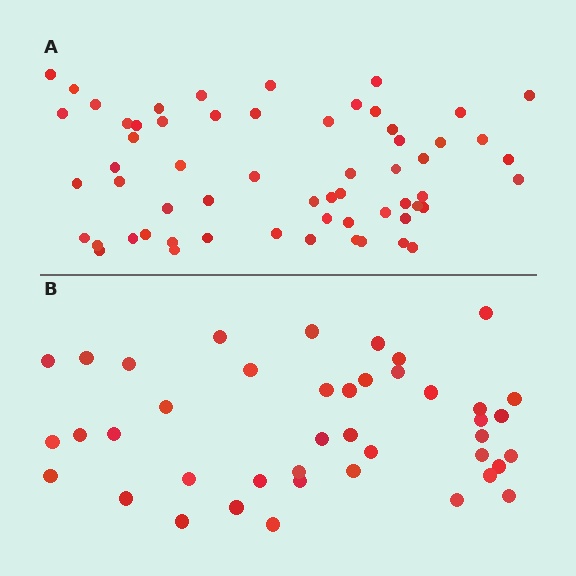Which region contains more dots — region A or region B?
Region A (the top region) has more dots.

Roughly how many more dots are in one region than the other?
Region A has approximately 20 more dots than region B.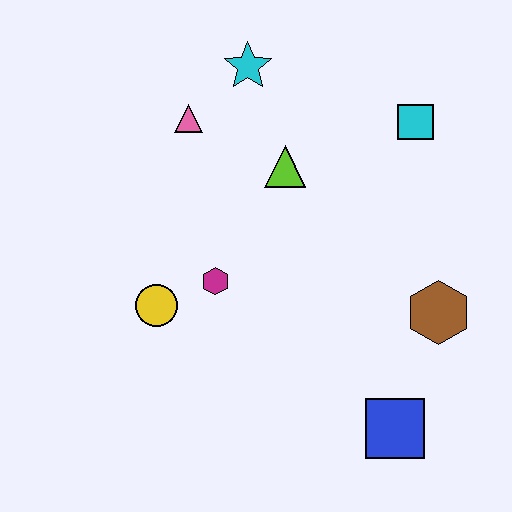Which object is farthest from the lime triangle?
The blue square is farthest from the lime triangle.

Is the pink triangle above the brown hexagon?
Yes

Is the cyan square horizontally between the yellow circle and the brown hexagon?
Yes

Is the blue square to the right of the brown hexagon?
No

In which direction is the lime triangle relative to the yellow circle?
The lime triangle is above the yellow circle.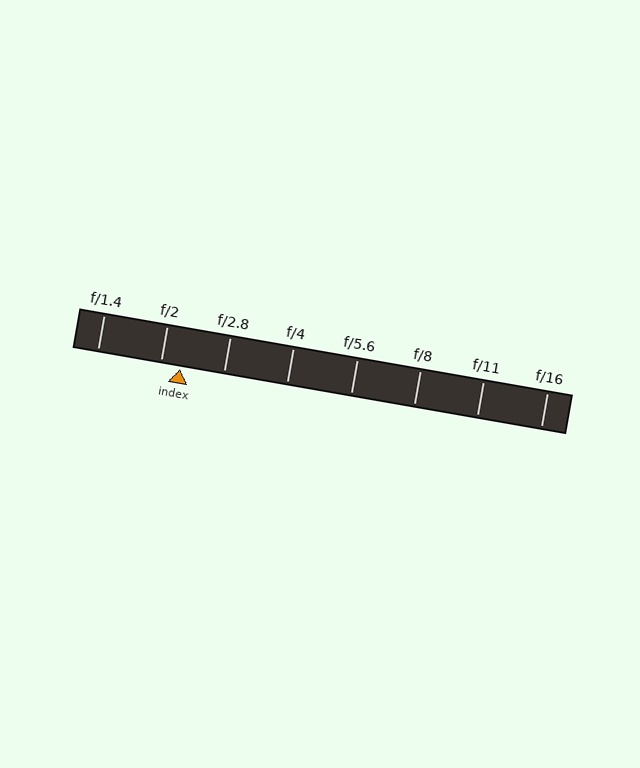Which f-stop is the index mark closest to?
The index mark is closest to f/2.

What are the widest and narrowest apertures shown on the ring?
The widest aperture shown is f/1.4 and the narrowest is f/16.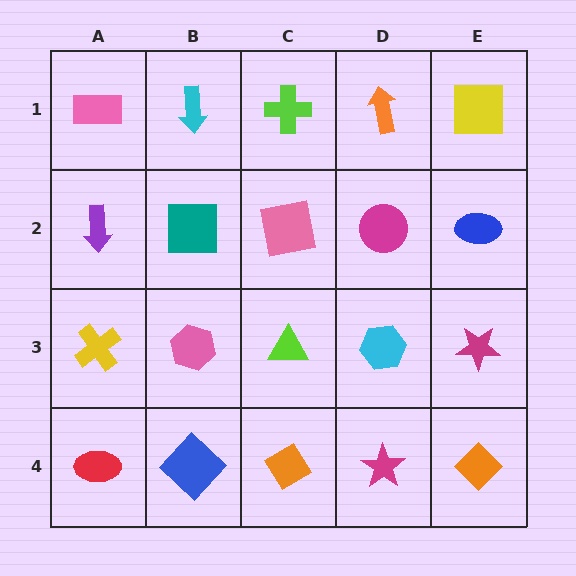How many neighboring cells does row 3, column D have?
4.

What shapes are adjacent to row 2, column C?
A lime cross (row 1, column C), a lime triangle (row 3, column C), a teal square (row 2, column B), a magenta circle (row 2, column D).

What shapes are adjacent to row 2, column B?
A cyan arrow (row 1, column B), a pink hexagon (row 3, column B), a purple arrow (row 2, column A), a pink square (row 2, column C).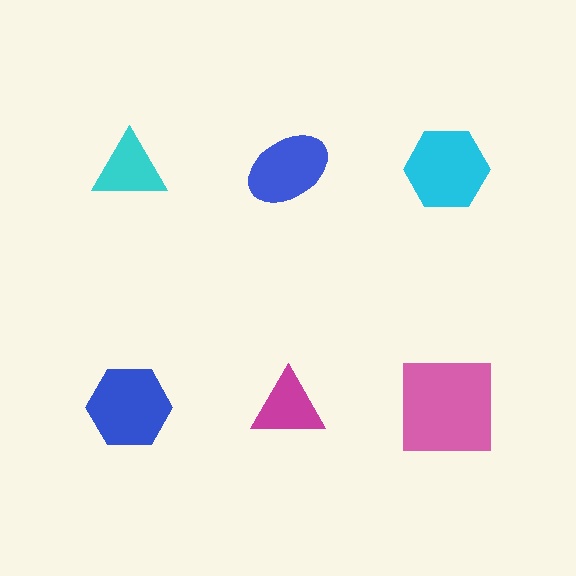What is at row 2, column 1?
A blue hexagon.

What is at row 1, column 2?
A blue ellipse.